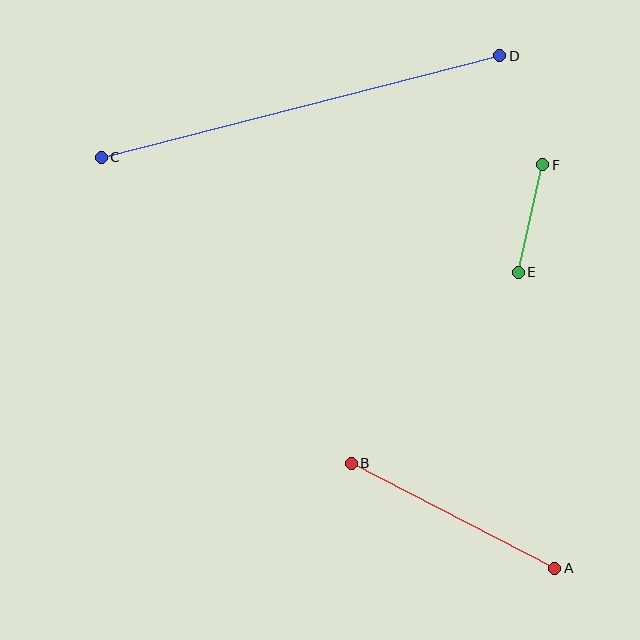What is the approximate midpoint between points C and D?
The midpoint is at approximately (301, 106) pixels.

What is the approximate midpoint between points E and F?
The midpoint is at approximately (531, 219) pixels.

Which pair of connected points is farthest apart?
Points C and D are farthest apart.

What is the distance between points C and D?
The distance is approximately 411 pixels.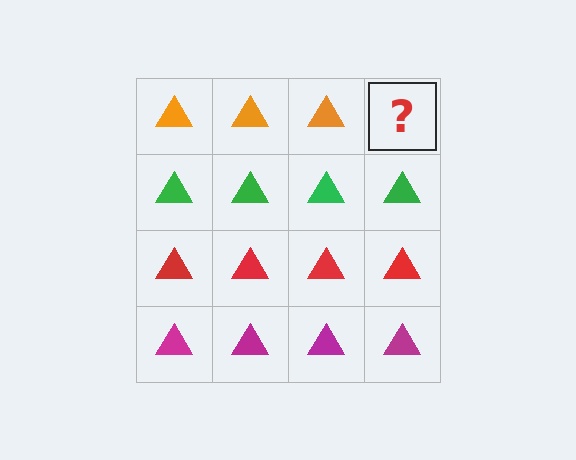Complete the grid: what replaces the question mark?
The question mark should be replaced with an orange triangle.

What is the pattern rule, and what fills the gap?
The rule is that each row has a consistent color. The gap should be filled with an orange triangle.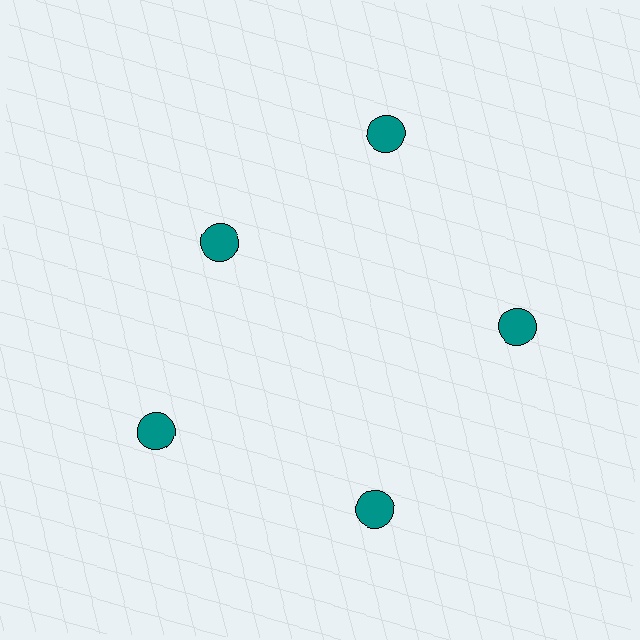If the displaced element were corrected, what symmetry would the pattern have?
It would have 5-fold rotational symmetry — the pattern would map onto itself every 72 degrees.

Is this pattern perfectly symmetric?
No. The 5 teal circles are arranged in a ring, but one element near the 10 o'clock position is pulled inward toward the center, breaking the 5-fold rotational symmetry.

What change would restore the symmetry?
The symmetry would be restored by moving it outward, back onto the ring so that all 5 circles sit at equal angles and equal distance from the center.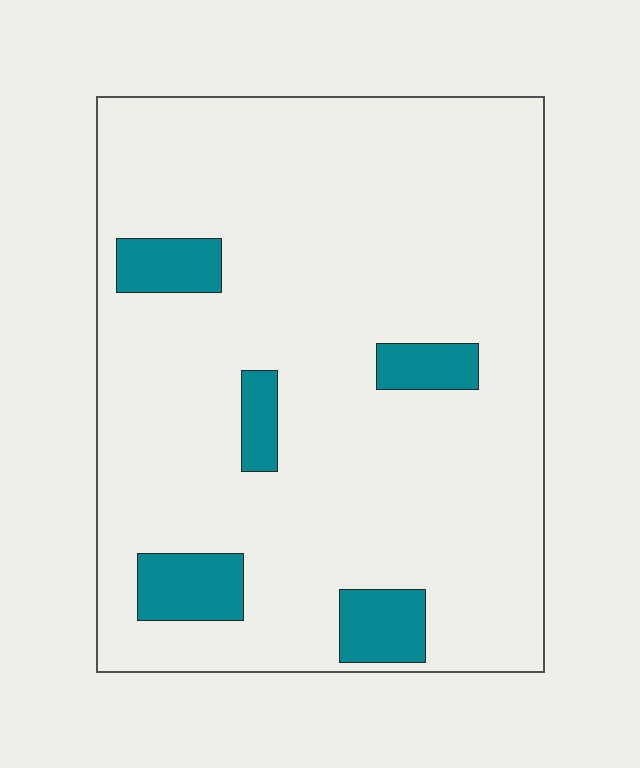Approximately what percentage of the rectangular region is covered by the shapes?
Approximately 10%.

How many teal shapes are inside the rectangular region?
5.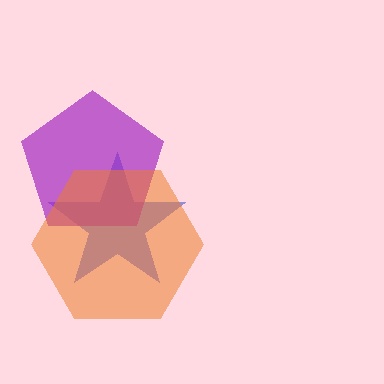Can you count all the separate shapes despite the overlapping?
Yes, there are 3 separate shapes.